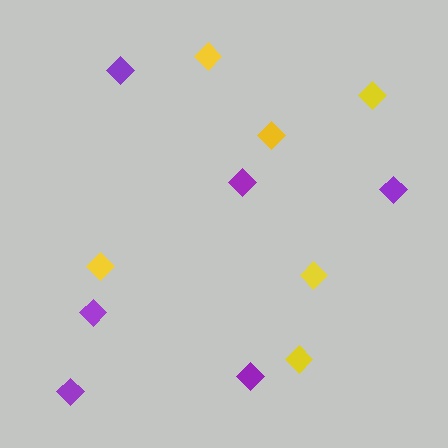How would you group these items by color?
There are 2 groups: one group of yellow diamonds (6) and one group of purple diamonds (6).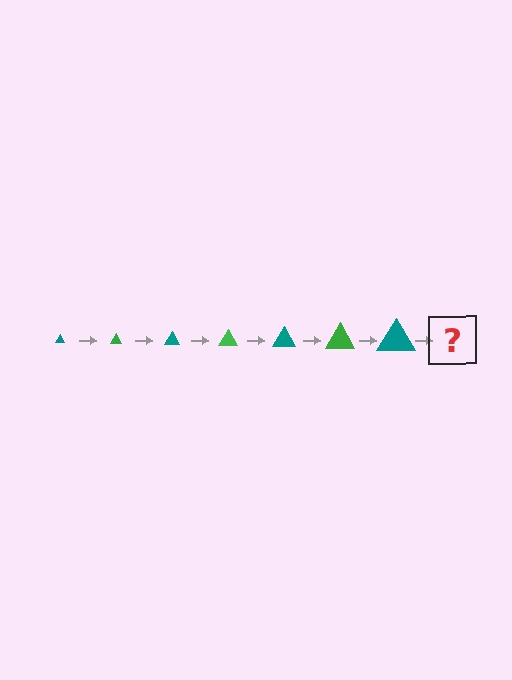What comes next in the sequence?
The next element should be a green triangle, larger than the previous one.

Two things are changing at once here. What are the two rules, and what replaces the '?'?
The two rules are that the triangle grows larger each step and the color cycles through teal and green. The '?' should be a green triangle, larger than the previous one.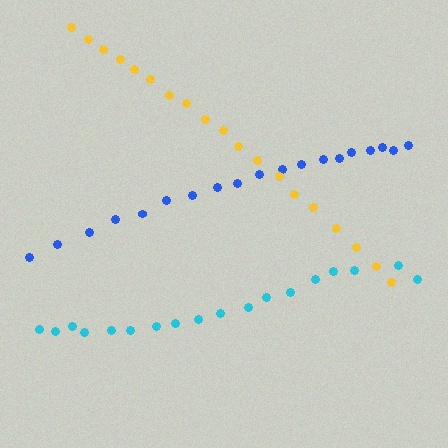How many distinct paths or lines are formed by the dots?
There are 3 distinct paths.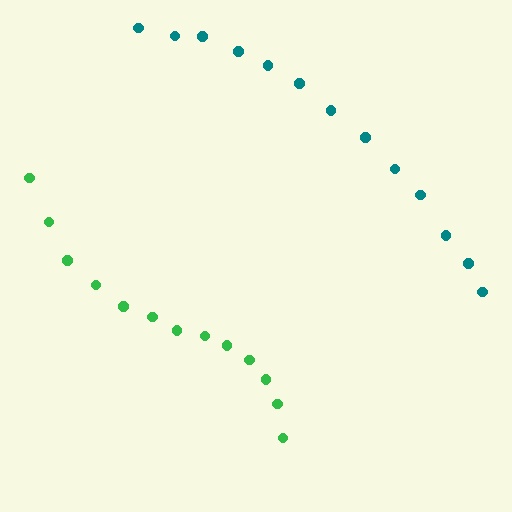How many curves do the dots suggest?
There are 2 distinct paths.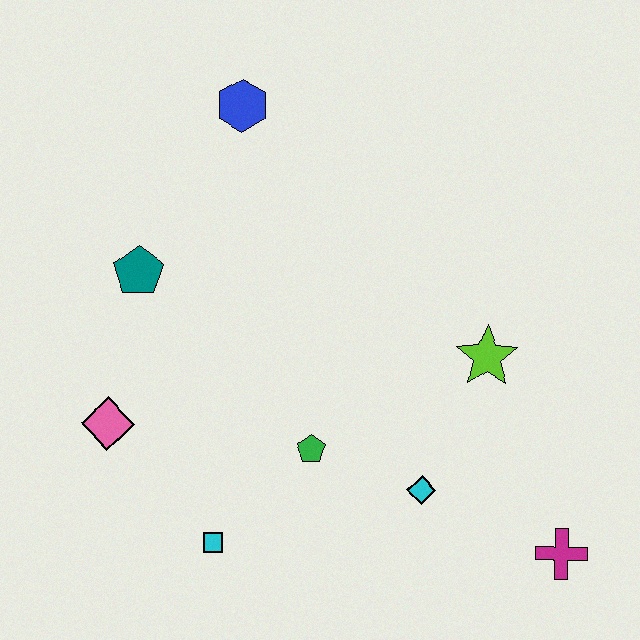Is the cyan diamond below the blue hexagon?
Yes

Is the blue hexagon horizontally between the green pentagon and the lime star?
No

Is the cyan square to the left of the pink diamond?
No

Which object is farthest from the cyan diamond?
The blue hexagon is farthest from the cyan diamond.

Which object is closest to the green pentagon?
The cyan diamond is closest to the green pentagon.